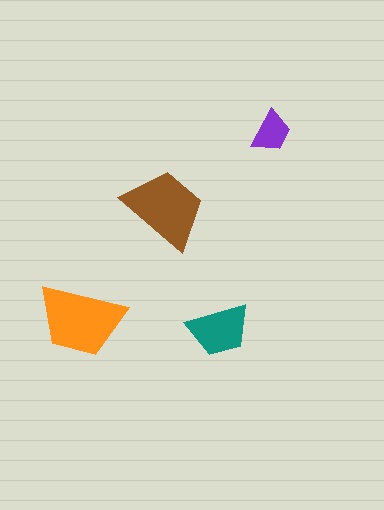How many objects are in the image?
There are 4 objects in the image.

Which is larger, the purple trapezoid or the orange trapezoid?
The orange one.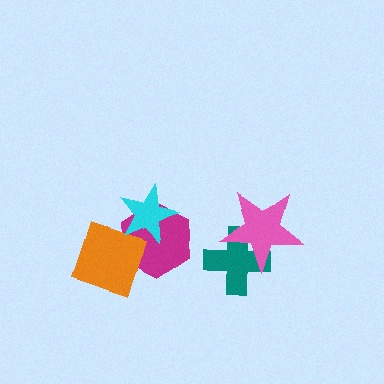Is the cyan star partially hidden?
No, no other shape covers it.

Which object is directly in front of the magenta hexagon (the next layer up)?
The orange diamond is directly in front of the magenta hexagon.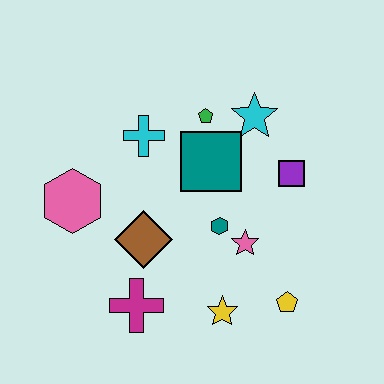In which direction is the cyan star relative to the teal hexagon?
The cyan star is above the teal hexagon.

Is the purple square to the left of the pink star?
No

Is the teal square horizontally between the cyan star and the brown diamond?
Yes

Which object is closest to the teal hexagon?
The pink star is closest to the teal hexagon.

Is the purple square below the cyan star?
Yes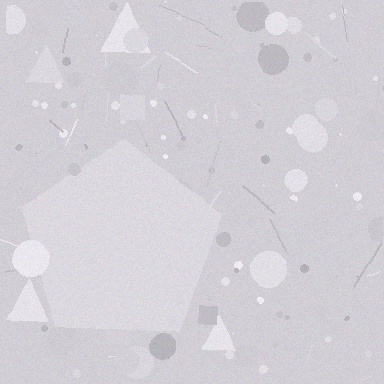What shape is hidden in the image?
A pentagon is hidden in the image.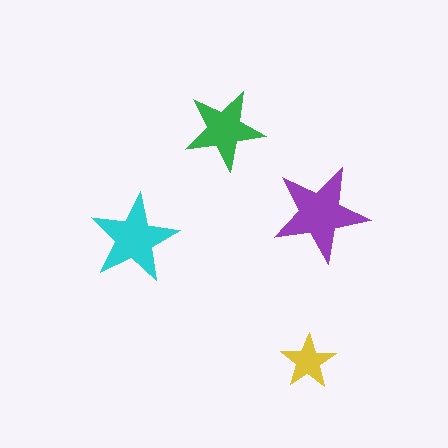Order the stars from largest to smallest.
the purple one, the cyan one, the green one, the yellow one.